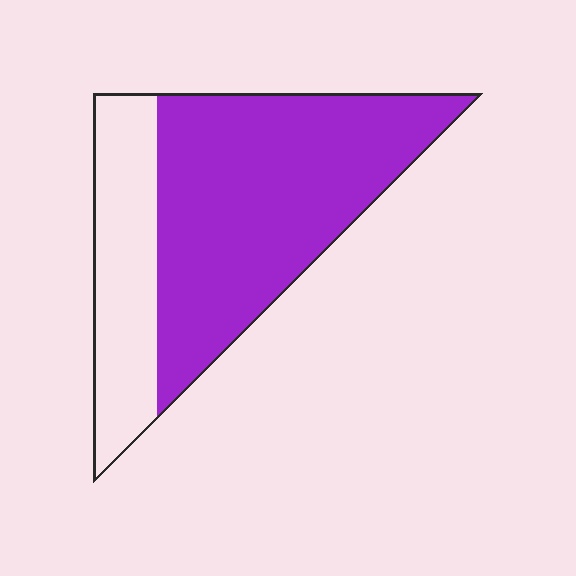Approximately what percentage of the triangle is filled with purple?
Approximately 70%.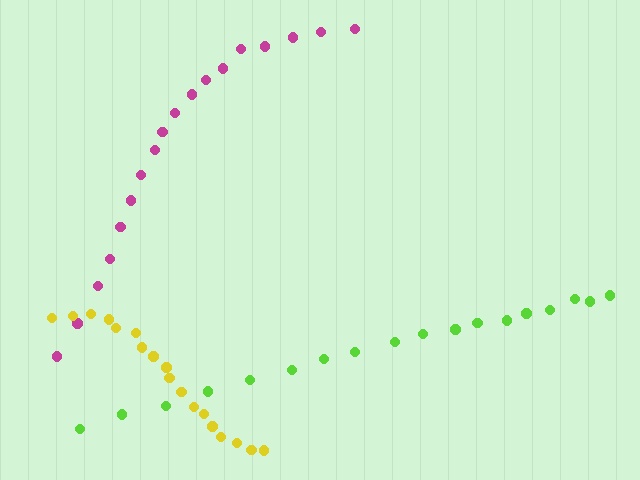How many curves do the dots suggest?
There are 3 distinct paths.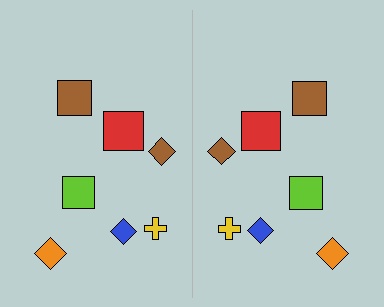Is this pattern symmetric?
Yes, this pattern has bilateral (reflection) symmetry.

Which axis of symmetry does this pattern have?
The pattern has a vertical axis of symmetry running through the center of the image.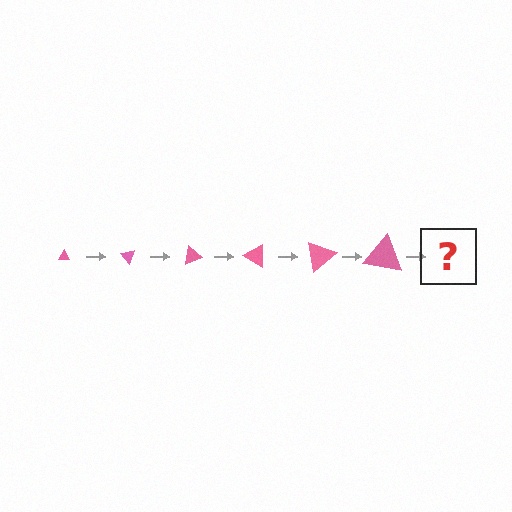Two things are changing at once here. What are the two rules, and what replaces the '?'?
The two rules are that the triangle grows larger each step and it rotates 50 degrees each step. The '?' should be a triangle, larger than the previous one and rotated 300 degrees from the start.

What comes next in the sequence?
The next element should be a triangle, larger than the previous one and rotated 300 degrees from the start.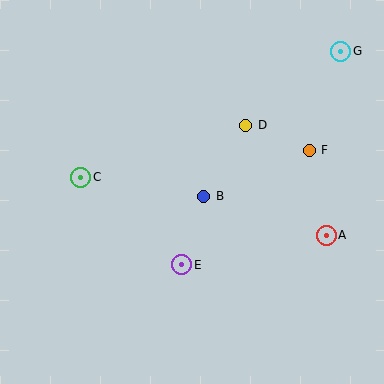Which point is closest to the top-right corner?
Point G is closest to the top-right corner.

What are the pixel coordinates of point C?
Point C is at (81, 177).